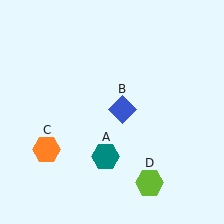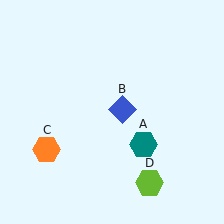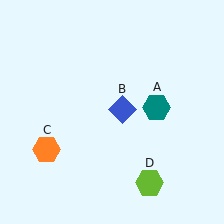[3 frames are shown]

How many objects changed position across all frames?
1 object changed position: teal hexagon (object A).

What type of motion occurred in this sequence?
The teal hexagon (object A) rotated counterclockwise around the center of the scene.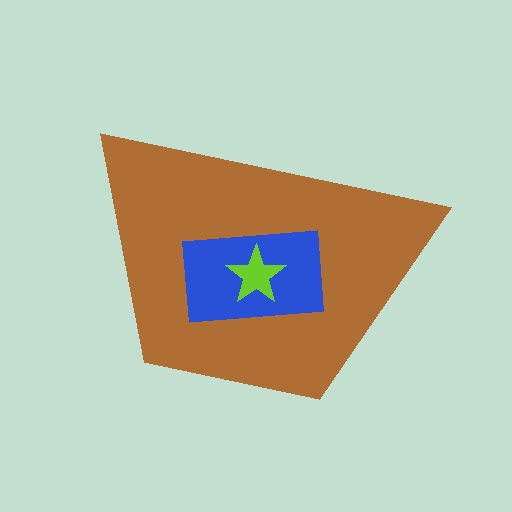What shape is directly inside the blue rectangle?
The lime star.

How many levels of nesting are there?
3.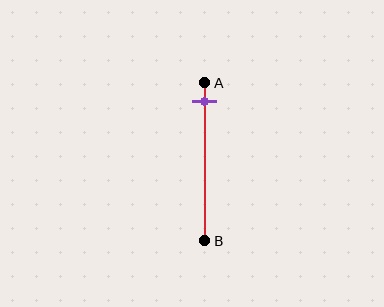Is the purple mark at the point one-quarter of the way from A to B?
No, the mark is at about 10% from A, not at the 25% one-quarter point.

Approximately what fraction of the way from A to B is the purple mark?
The purple mark is approximately 10% of the way from A to B.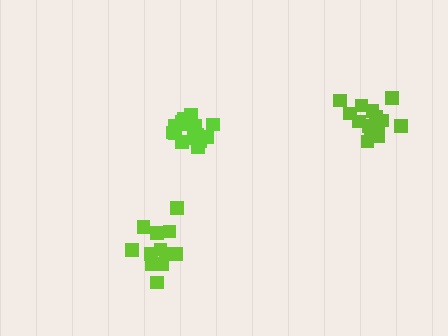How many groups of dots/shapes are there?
There are 3 groups.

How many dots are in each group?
Group 1: 15 dots, Group 2: 13 dots, Group 3: 14 dots (42 total).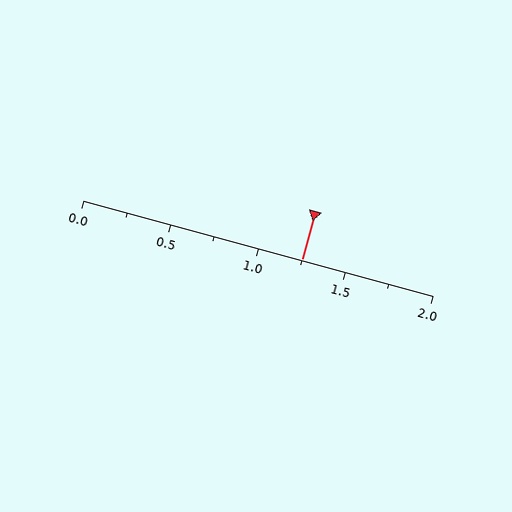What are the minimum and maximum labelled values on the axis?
The axis runs from 0.0 to 2.0.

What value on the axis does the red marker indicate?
The marker indicates approximately 1.25.